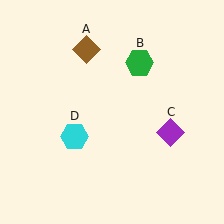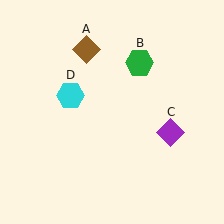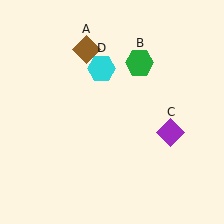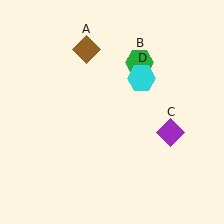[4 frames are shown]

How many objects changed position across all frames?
1 object changed position: cyan hexagon (object D).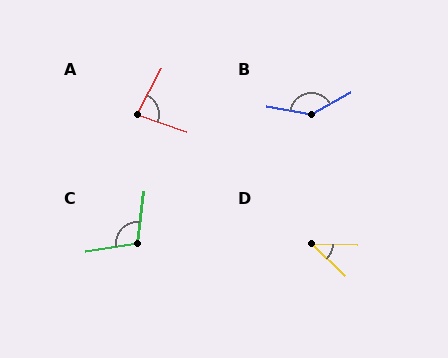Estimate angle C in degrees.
Approximately 105 degrees.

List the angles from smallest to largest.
D (42°), A (82°), C (105°), B (140°).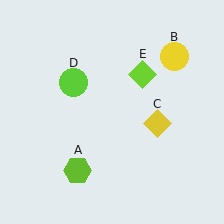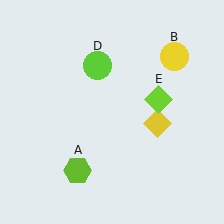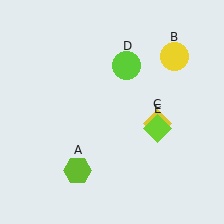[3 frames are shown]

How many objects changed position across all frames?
2 objects changed position: lime circle (object D), lime diamond (object E).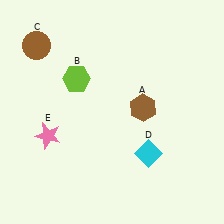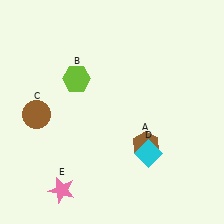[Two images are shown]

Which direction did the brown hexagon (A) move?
The brown hexagon (A) moved down.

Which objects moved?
The objects that moved are: the brown hexagon (A), the brown circle (C), the pink star (E).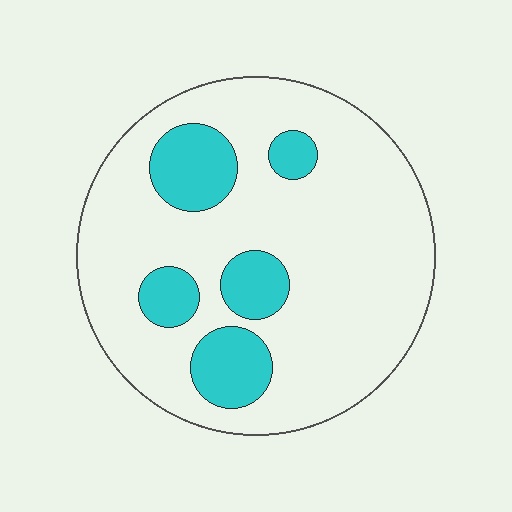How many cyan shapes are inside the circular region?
5.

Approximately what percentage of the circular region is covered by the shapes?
Approximately 20%.